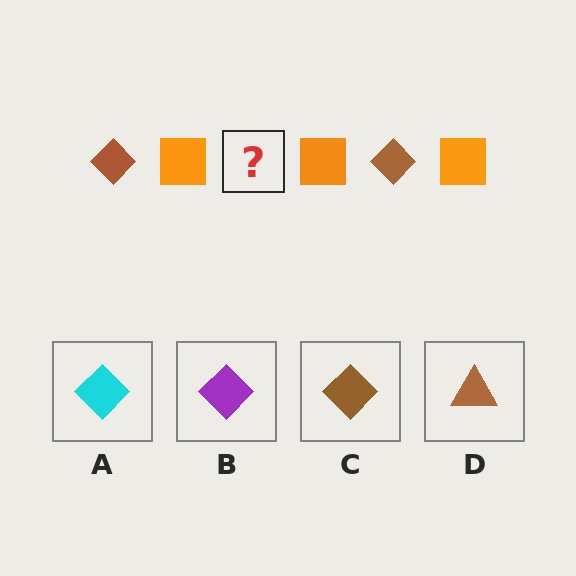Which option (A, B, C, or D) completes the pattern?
C.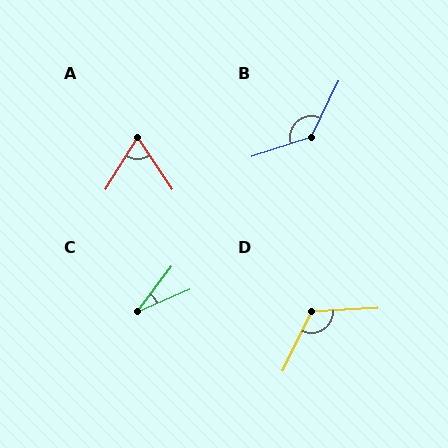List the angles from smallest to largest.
C (30°), A (65°), D (119°), B (134°).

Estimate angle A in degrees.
Approximately 65 degrees.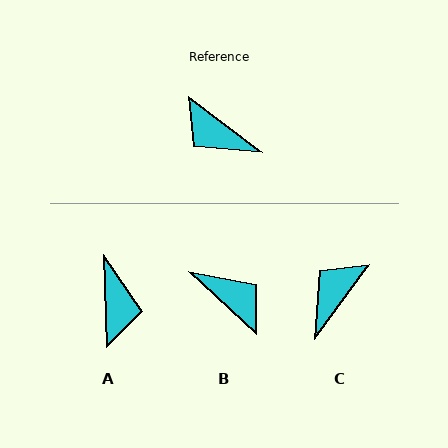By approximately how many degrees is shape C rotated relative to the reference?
Approximately 89 degrees clockwise.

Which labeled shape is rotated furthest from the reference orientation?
B, about 174 degrees away.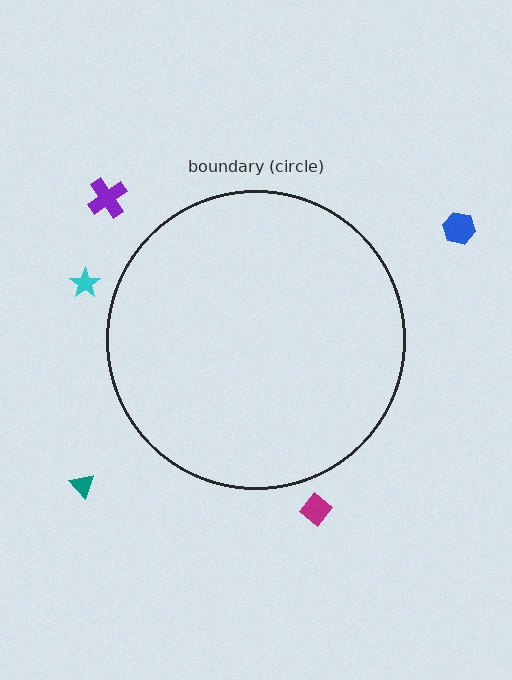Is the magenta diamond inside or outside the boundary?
Outside.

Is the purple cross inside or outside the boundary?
Outside.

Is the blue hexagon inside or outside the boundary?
Outside.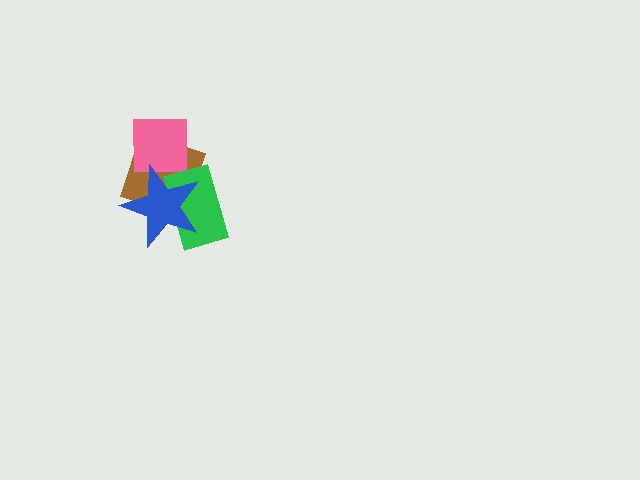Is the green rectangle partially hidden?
Yes, it is partially covered by another shape.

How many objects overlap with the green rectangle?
2 objects overlap with the green rectangle.